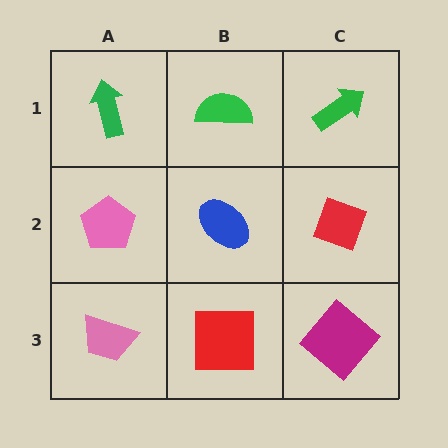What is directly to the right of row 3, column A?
A red square.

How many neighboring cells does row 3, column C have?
2.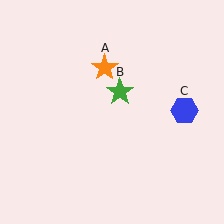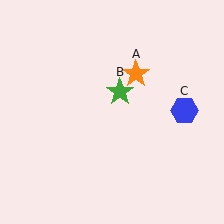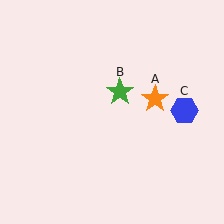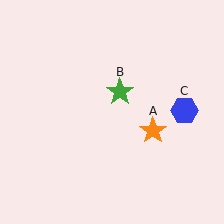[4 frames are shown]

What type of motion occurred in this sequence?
The orange star (object A) rotated clockwise around the center of the scene.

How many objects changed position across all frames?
1 object changed position: orange star (object A).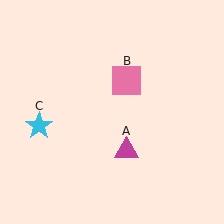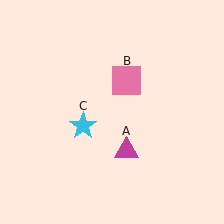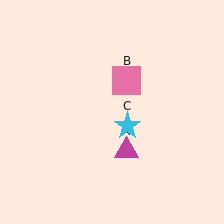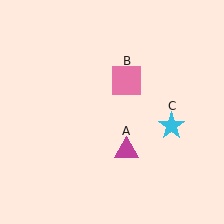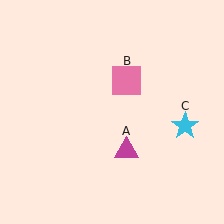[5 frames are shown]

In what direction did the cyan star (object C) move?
The cyan star (object C) moved right.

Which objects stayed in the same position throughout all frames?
Magenta triangle (object A) and pink square (object B) remained stationary.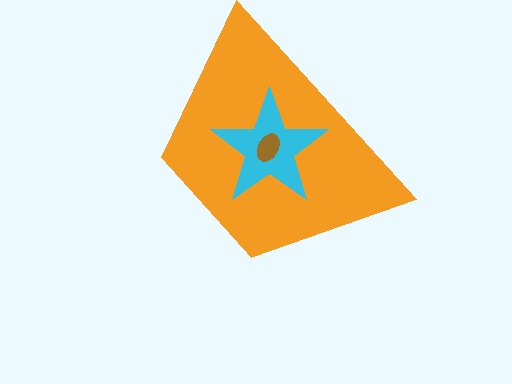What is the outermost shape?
The orange trapezoid.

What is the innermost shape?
The brown ellipse.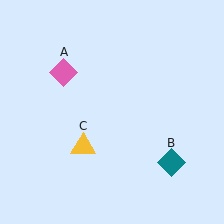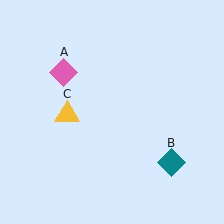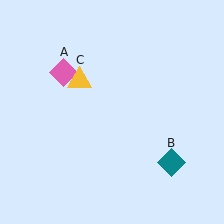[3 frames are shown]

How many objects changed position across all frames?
1 object changed position: yellow triangle (object C).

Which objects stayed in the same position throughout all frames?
Pink diamond (object A) and teal diamond (object B) remained stationary.